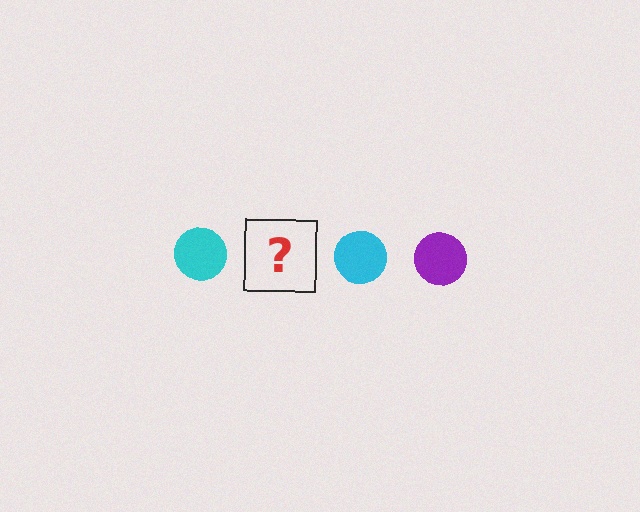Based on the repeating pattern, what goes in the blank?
The blank should be a purple circle.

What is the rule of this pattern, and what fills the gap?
The rule is that the pattern cycles through cyan, purple circles. The gap should be filled with a purple circle.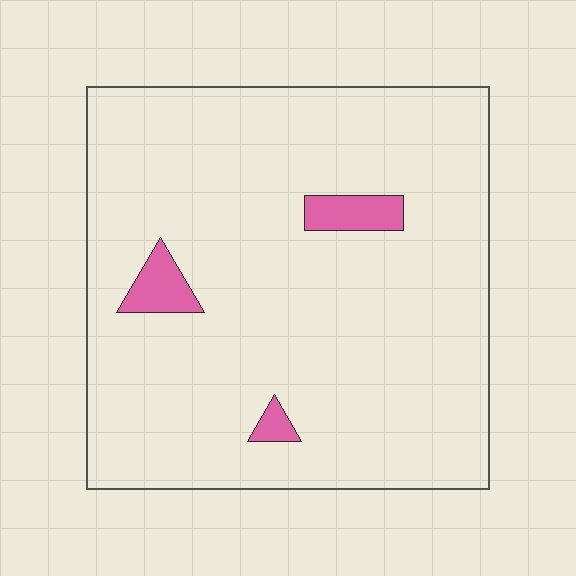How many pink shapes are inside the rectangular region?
3.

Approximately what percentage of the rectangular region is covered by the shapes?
Approximately 5%.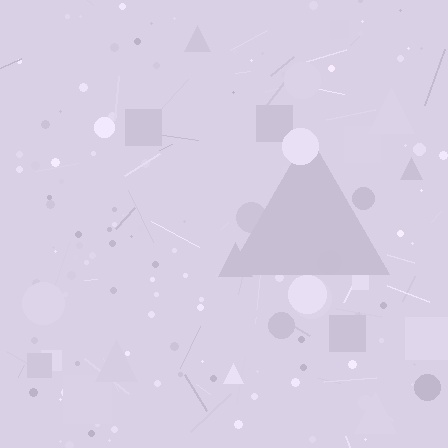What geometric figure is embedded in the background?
A triangle is embedded in the background.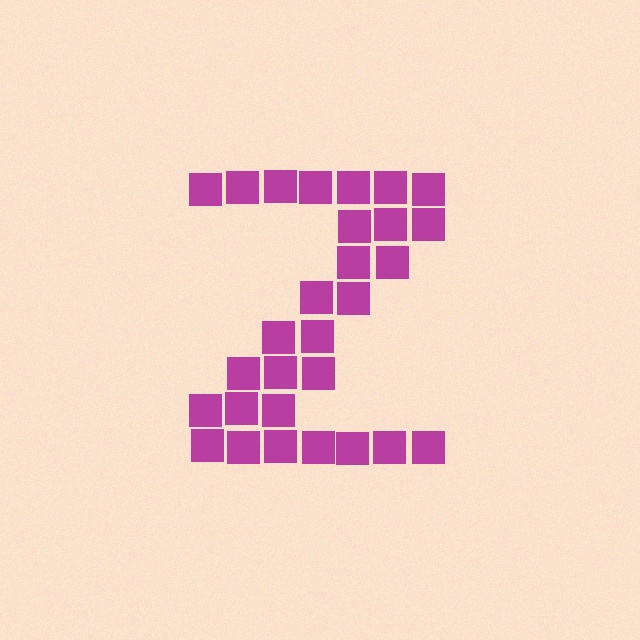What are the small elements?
The small elements are squares.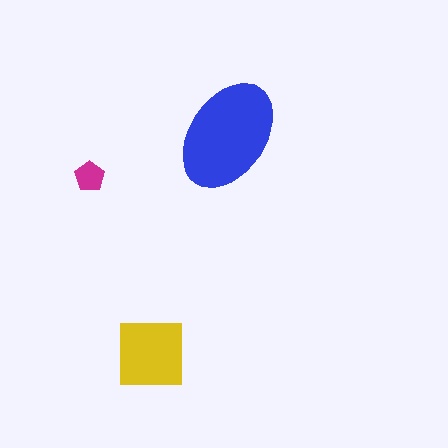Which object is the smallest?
The magenta pentagon.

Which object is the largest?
The blue ellipse.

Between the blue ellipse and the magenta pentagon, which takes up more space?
The blue ellipse.